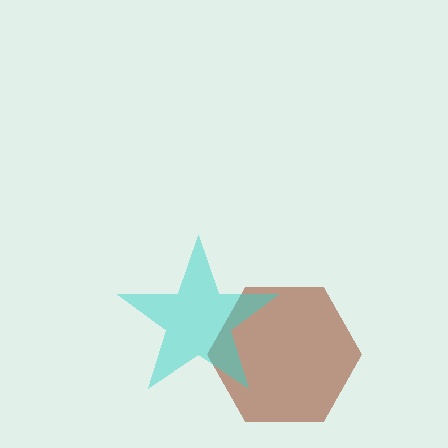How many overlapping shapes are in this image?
There are 2 overlapping shapes in the image.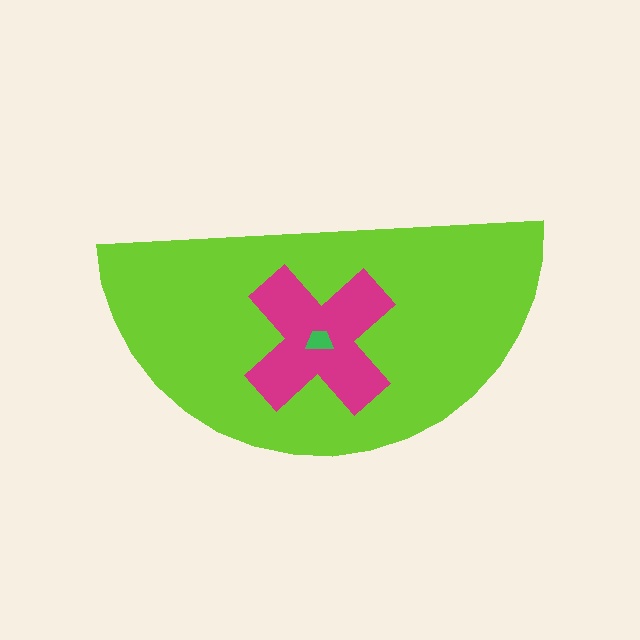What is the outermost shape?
The lime semicircle.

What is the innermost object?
The green trapezoid.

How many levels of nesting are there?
3.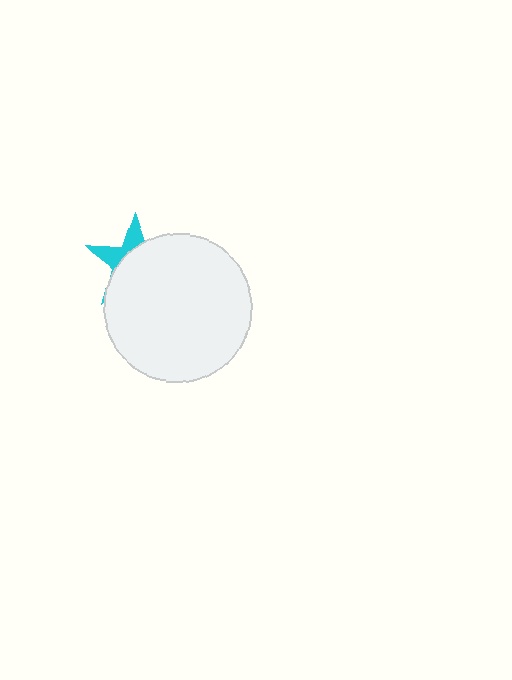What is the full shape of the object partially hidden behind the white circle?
The partially hidden object is a cyan star.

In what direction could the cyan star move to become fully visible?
The cyan star could move toward the upper-left. That would shift it out from behind the white circle entirely.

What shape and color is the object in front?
The object in front is a white circle.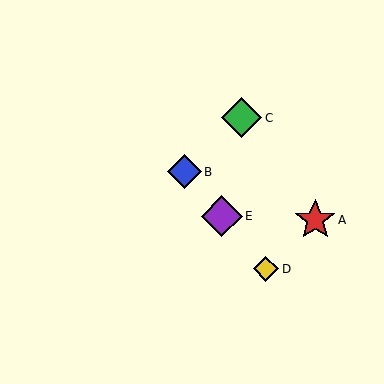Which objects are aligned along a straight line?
Objects B, D, E are aligned along a straight line.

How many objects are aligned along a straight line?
3 objects (B, D, E) are aligned along a straight line.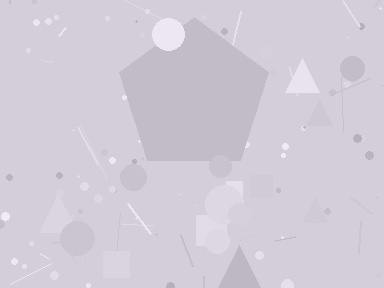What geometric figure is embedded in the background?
A pentagon is embedded in the background.